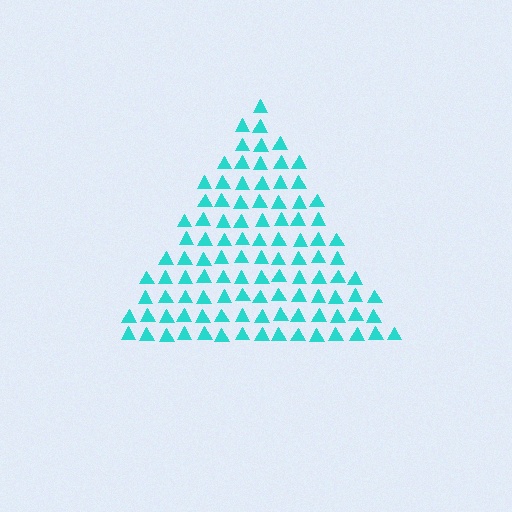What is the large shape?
The large shape is a triangle.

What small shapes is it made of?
It is made of small triangles.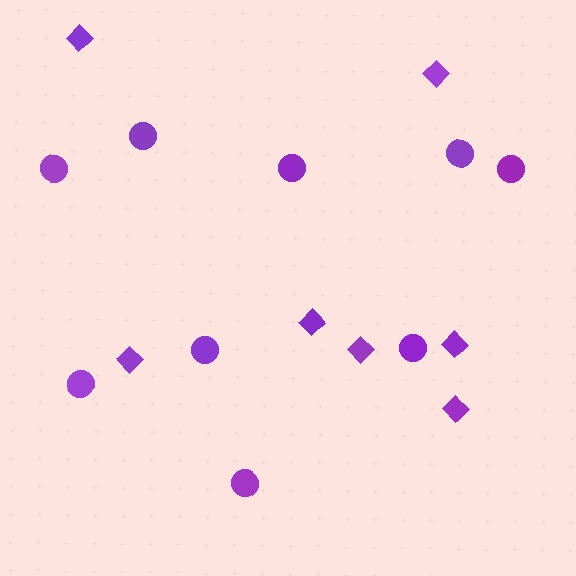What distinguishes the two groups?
There are 2 groups: one group of circles (9) and one group of diamonds (7).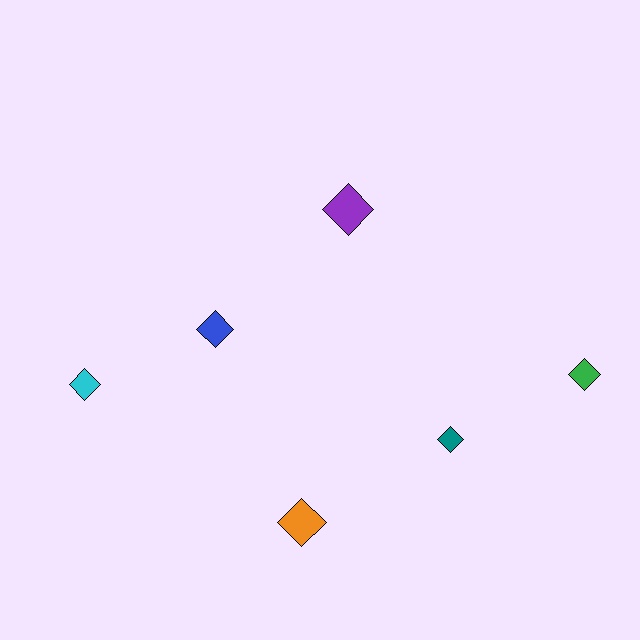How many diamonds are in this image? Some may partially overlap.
There are 6 diamonds.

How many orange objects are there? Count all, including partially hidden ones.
There is 1 orange object.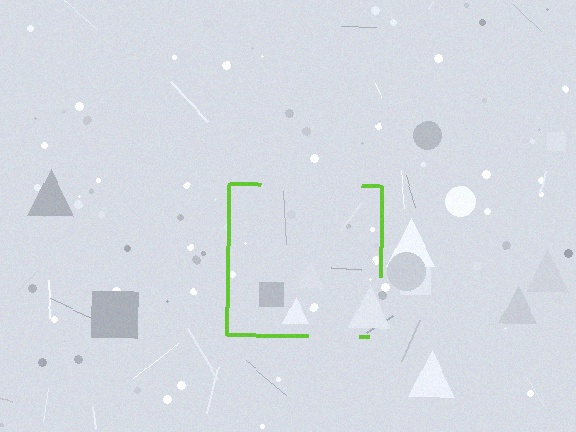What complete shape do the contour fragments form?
The contour fragments form a square.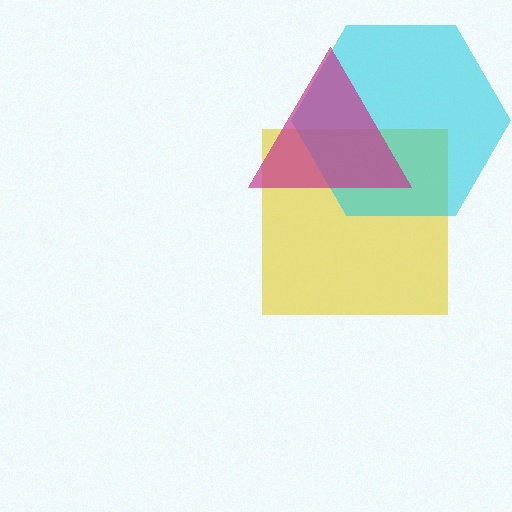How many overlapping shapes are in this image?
There are 3 overlapping shapes in the image.